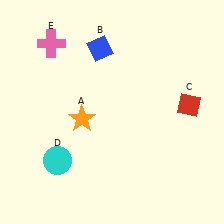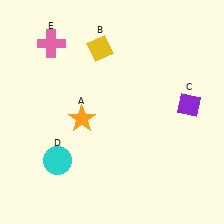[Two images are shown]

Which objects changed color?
B changed from blue to yellow. C changed from red to purple.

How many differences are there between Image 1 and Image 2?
There are 2 differences between the two images.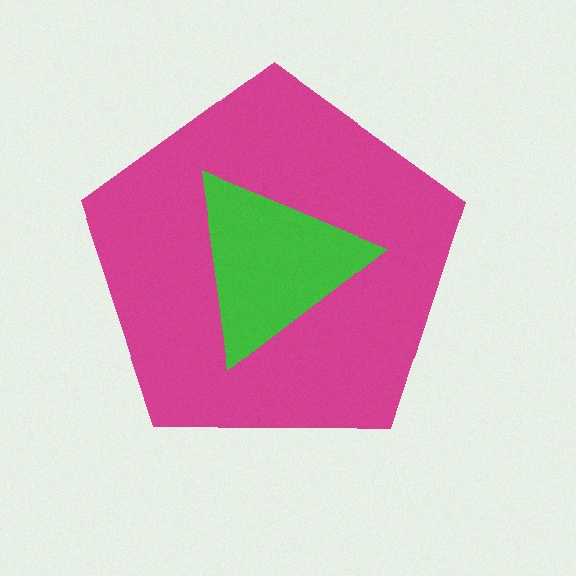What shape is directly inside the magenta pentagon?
The green triangle.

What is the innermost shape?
The green triangle.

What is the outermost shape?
The magenta pentagon.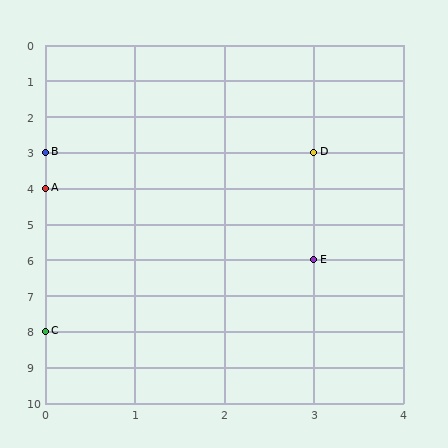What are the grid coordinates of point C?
Point C is at grid coordinates (0, 8).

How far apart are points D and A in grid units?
Points D and A are 3 columns and 1 row apart (about 3.2 grid units diagonally).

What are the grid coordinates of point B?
Point B is at grid coordinates (0, 3).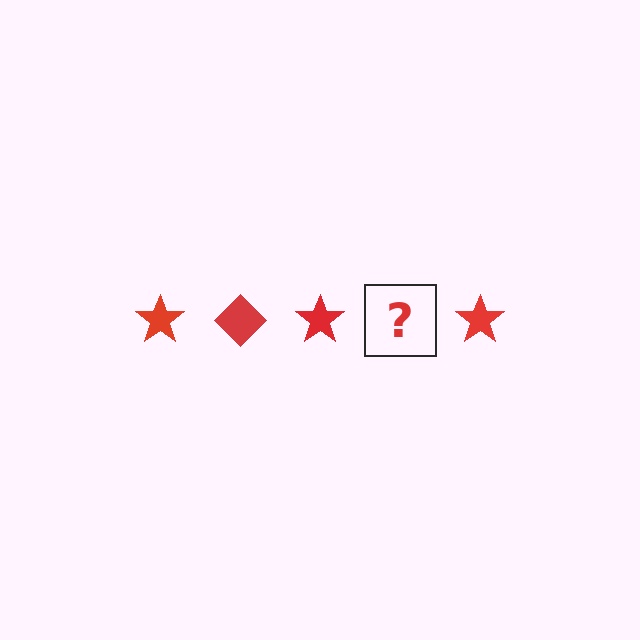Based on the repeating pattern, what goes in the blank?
The blank should be a red diamond.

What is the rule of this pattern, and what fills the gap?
The rule is that the pattern cycles through star, diamond shapes in red. The gap should be filled with a red diamond.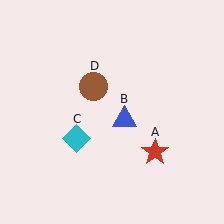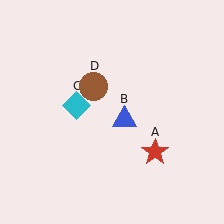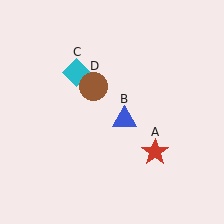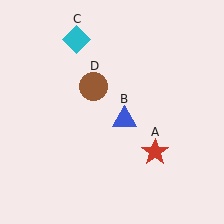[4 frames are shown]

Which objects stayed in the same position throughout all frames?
Red star (object A) and blue triangle (object B) and brown circle (object D) remained stationary.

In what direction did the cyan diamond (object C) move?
The cyan diamond (object C) moved up.